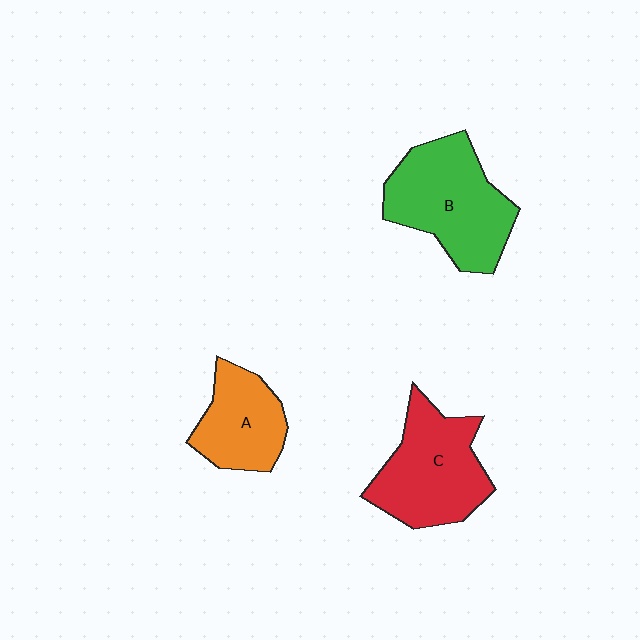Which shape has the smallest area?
Shape A (orange).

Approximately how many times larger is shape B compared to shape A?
Approximately 1.5 times.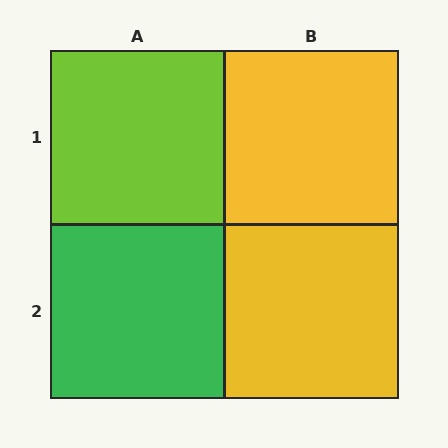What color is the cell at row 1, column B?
Yellow.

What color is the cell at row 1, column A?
Lime.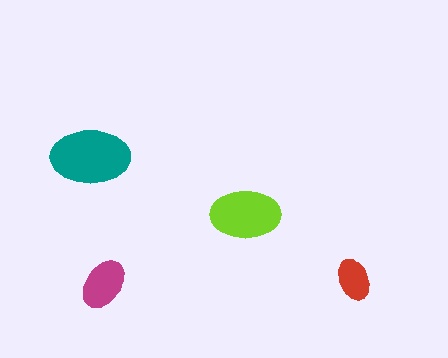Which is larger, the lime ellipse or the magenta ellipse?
The lime one.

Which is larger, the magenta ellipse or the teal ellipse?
The teal one.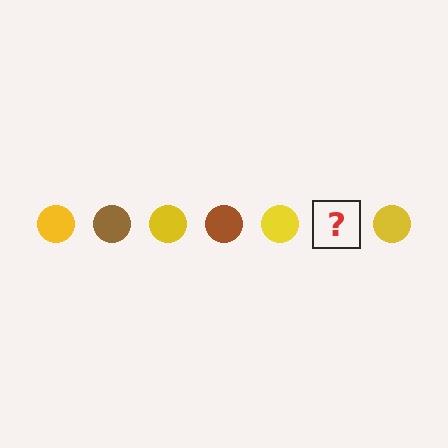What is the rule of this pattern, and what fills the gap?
The rule is that the pattern cycles through yellow, brown circles. The gap should be filled with a brown circle.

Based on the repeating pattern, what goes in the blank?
The blank should be a brown circle.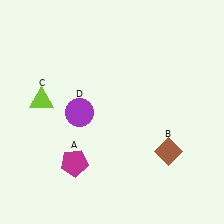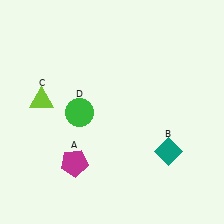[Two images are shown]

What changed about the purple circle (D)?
In Image 1, D is purple. In Image 2, it changed to green.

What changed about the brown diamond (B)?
In Image 1, B is brown. In Image 2, it changed to teal.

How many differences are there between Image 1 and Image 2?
There are 2 differences between the two images.